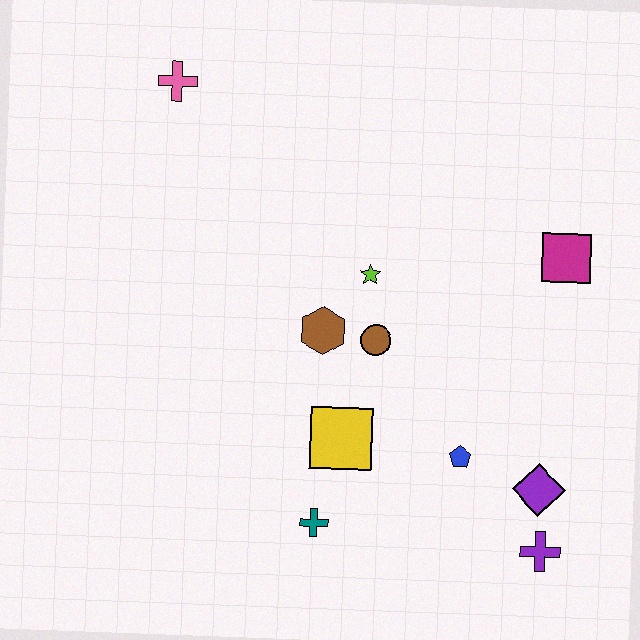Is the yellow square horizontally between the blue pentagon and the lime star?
No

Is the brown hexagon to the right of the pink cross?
Yes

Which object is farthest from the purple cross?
The pink cross is farthest from the purple cross.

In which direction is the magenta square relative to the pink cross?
The magenta square is to the right of the pink cross.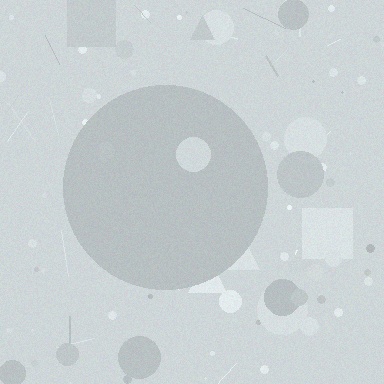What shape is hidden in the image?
A circle is hidden in the image.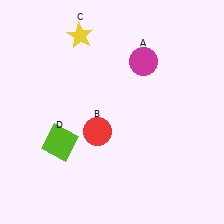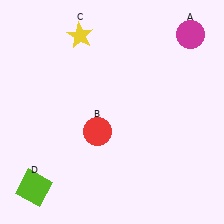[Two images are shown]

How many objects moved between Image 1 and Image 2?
2 objects moved between the two images.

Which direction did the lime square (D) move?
The lime square (D) moved down.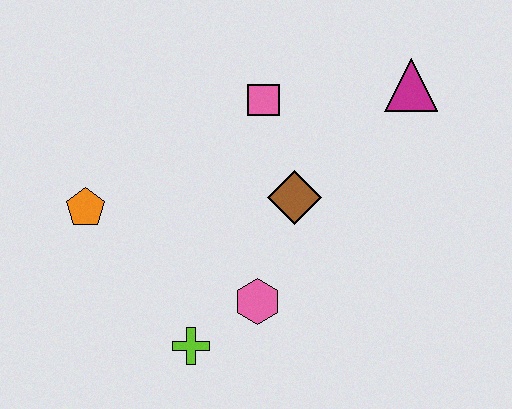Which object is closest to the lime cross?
The pink hexagon is closest to the lime cross.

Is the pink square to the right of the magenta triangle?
No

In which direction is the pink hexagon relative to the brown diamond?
The pink hexagon is below the brown diamond.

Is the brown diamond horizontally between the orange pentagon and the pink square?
No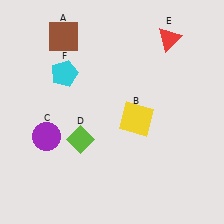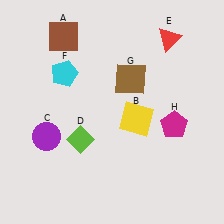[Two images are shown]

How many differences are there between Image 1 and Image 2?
There are 2 differences between the two images.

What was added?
A brown square (G), a magenta pentagon (H) were added in Image 2.